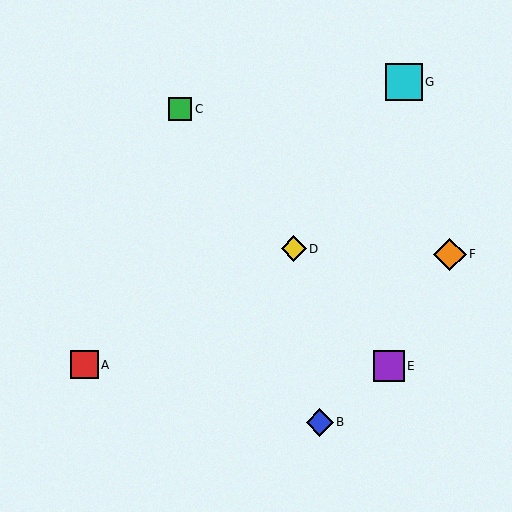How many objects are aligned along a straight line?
3 objects (C, D, E) are aligned along a straight line.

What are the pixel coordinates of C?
Object C is at (180, 109).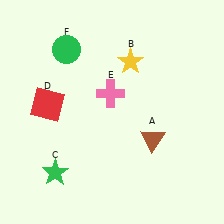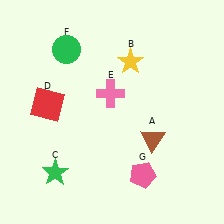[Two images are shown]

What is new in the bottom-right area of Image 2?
A pink pentagon (G) was added in the bottom-right area of Image 2.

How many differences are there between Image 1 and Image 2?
There is 1 difference between the two images.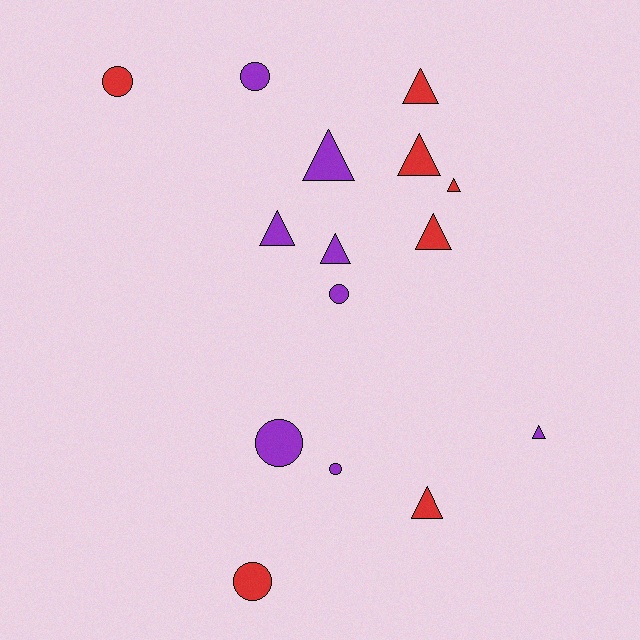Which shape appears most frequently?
Triangle, with 9 objects.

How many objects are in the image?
There are 15 objects.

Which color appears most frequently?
Purple, with 8 objects.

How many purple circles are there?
There are 4 purple circles.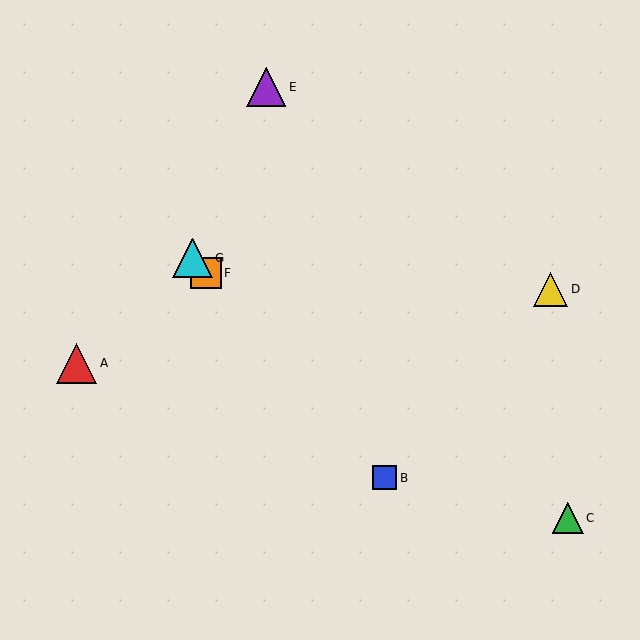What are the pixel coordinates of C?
Object C is at (568, 518).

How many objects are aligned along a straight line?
3 objects (B, F, G) are aligned along a straight line.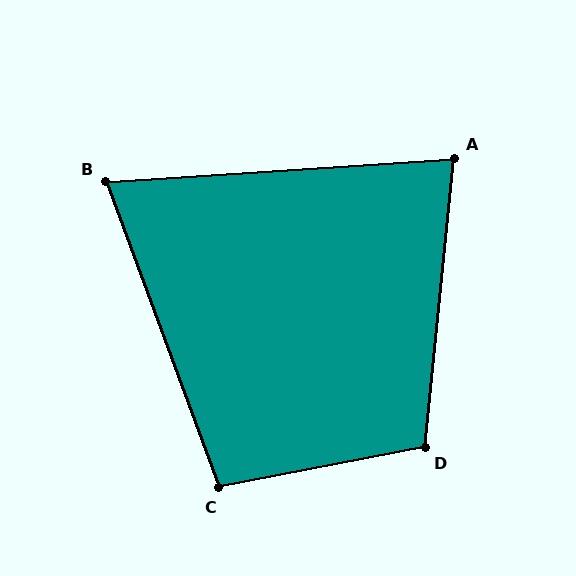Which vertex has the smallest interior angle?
B, at approximately 74 degrees.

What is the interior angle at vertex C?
Approximately 99 degrees (obtuse).